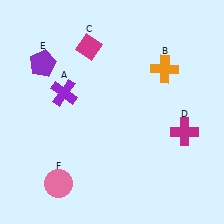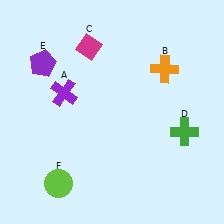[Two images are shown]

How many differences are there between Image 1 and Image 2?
There are 2 differences between the two images.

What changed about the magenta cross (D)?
In Image 1, D is magenta. In Image 2, it changed to green.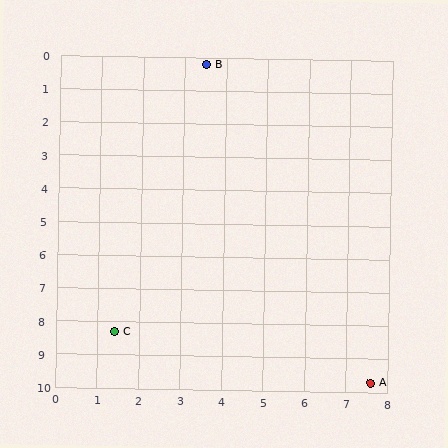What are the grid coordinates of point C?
Point C is at approximately (1.4, 8.3).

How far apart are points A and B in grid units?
Points A and B are about 10.3 grid units apart.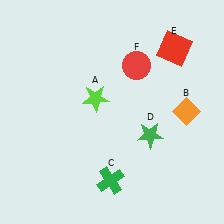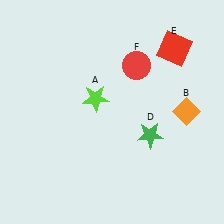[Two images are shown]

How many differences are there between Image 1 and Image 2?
There is 1 difference between the two images.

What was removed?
The green cross (C) was removed in Image 2.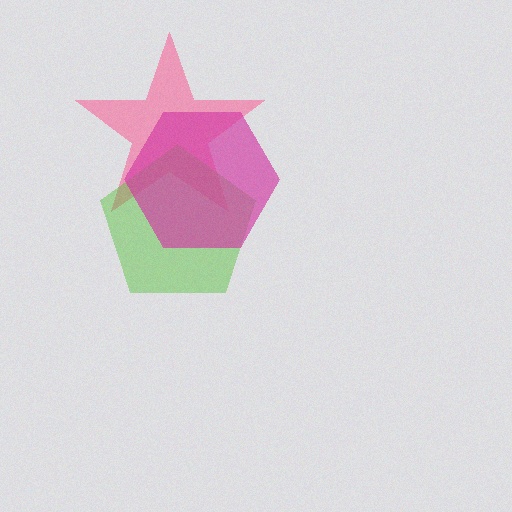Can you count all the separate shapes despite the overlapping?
Yes, there are 3 separate shapes.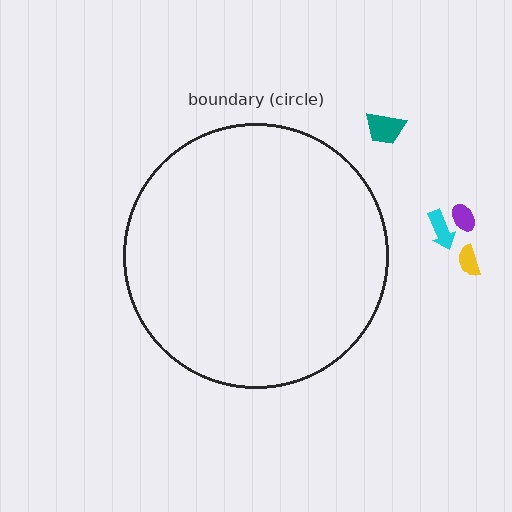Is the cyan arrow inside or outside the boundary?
Outside.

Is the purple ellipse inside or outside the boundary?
Outside.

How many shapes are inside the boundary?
0 inside, 4 outside.